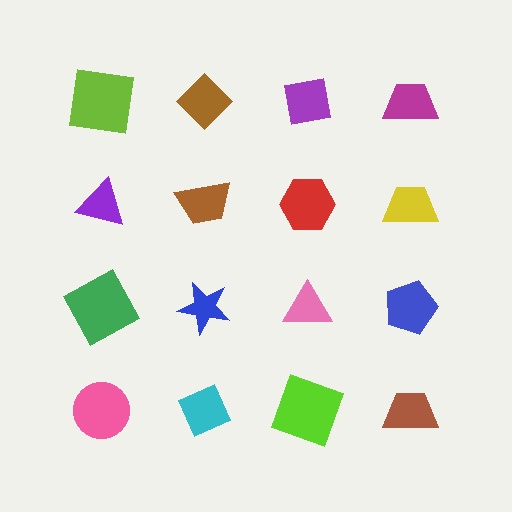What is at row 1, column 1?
A lime square.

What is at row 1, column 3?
A purple square.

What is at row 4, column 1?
A pink circle.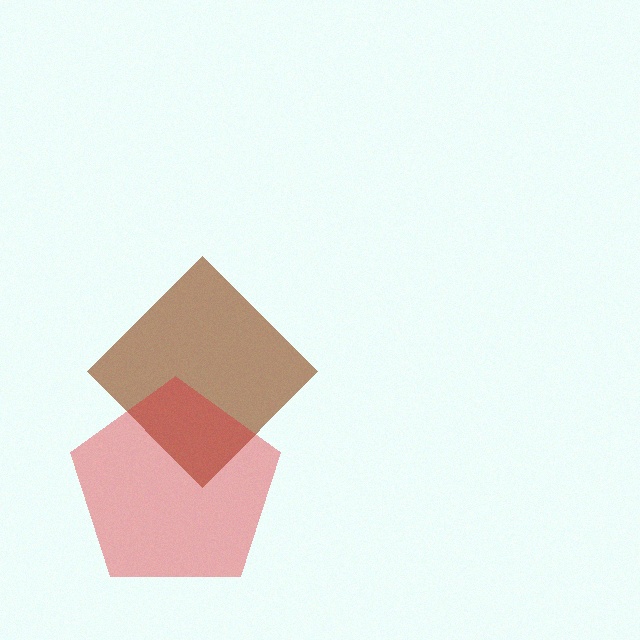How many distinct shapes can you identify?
There are 2 distinct shapes: a brown diamond, a red pentagon.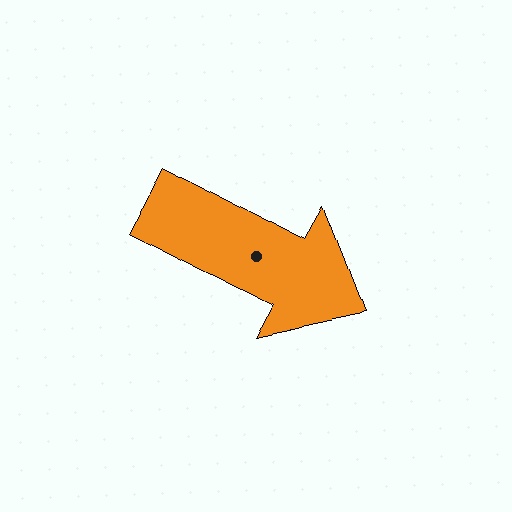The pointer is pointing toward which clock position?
Roughly 4 o'clock.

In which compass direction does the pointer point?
Southeast.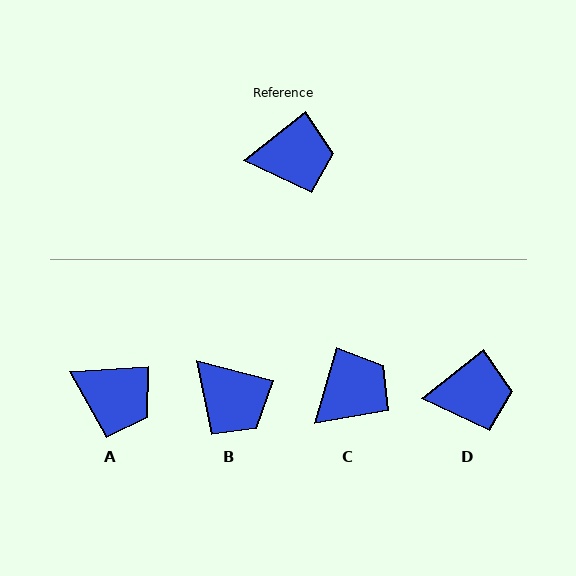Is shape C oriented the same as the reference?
No, it is off by about 35 degrees.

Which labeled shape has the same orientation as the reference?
D.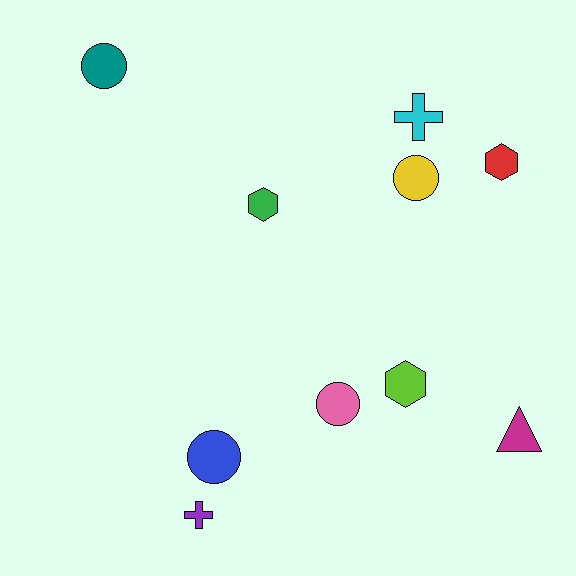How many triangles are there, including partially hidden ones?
There is 1 triangle.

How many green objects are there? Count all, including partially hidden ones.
There is 1 green object.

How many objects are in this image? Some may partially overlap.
There are 10 objects.